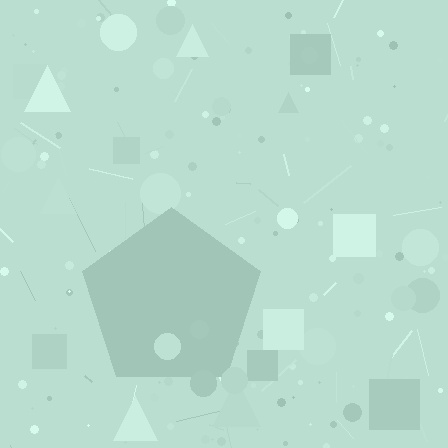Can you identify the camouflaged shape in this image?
The camouflaged shape is a pentagon.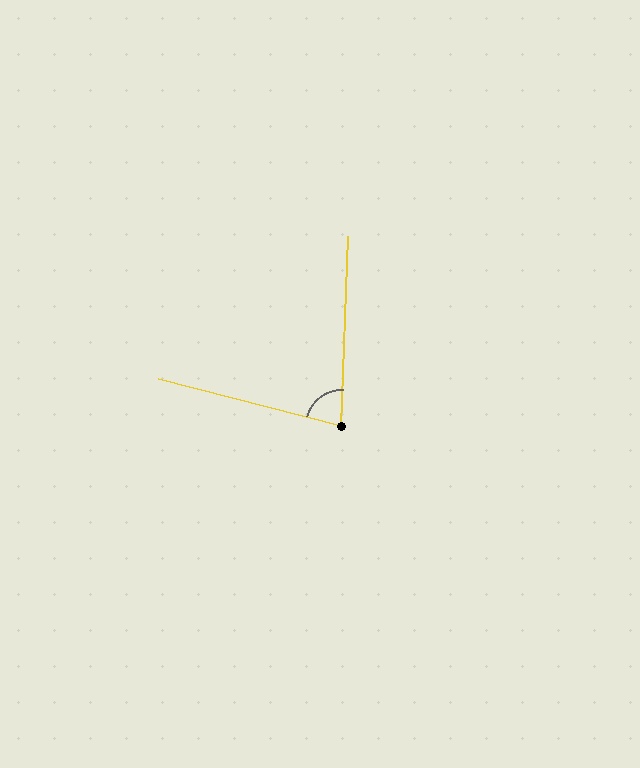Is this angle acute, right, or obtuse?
It is acute.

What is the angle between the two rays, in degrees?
Approximately 78 degrees.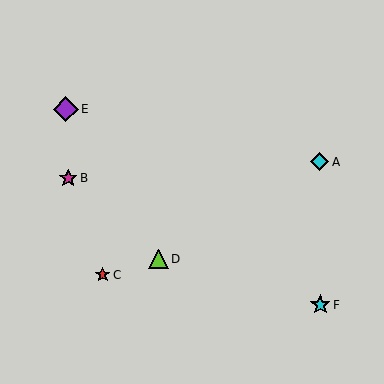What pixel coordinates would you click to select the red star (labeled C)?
Click at (103, 275) to select the red star C.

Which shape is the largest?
The purple diamond (labeled E) is the largest.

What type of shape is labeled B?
Shape B is a magenta star.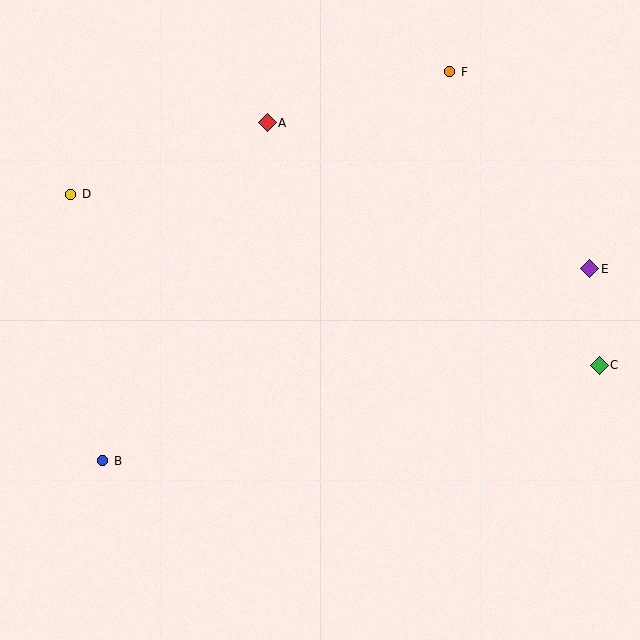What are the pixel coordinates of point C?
Point C is at (599, 365).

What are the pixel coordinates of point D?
Point D is at (71, 194).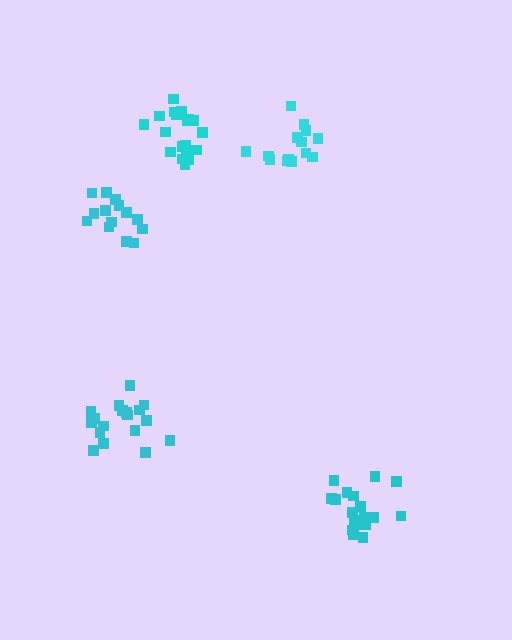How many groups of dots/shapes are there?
There are 5 groups.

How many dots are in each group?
Group 1: 20 dots, Group 2: 19 dots, Group 3: 14 dots, Group 4: 18 dots, Group 5: 14 dots (85 total).